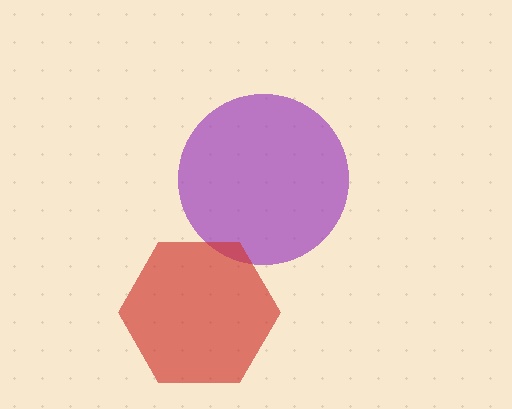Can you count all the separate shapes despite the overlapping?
Yes, there are 2 separate shapes.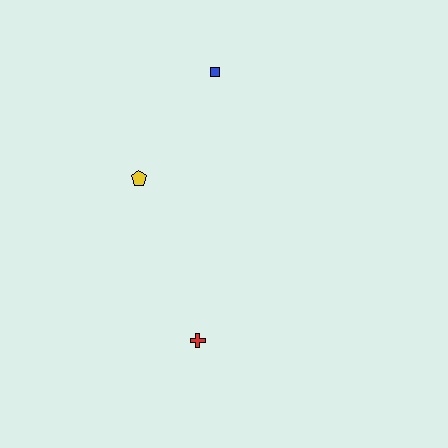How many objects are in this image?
There are 3 objects.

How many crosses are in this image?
There is 1 cross.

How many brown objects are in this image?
There are no brown objects.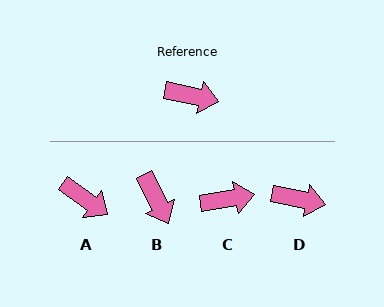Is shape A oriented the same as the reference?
No, it is off by about 24 degrees.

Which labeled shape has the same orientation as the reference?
D.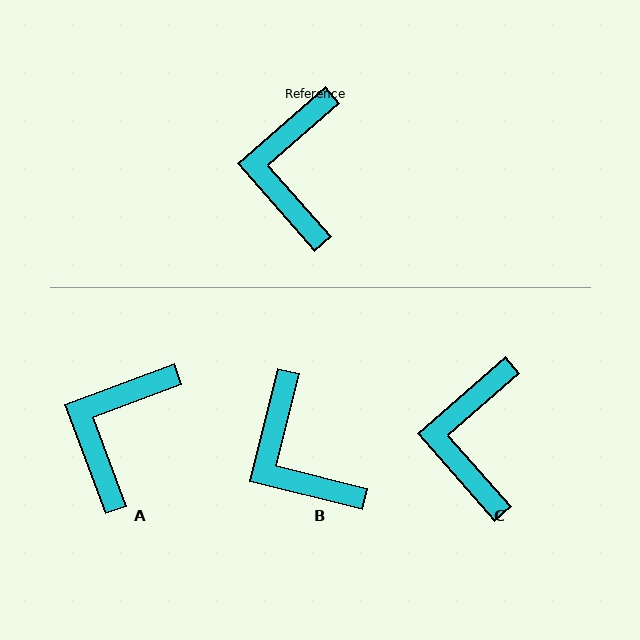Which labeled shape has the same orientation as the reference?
C.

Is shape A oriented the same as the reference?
No, it is off by about 21 degrees.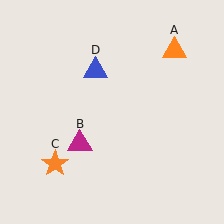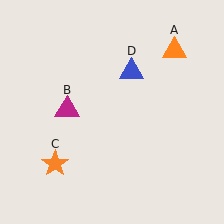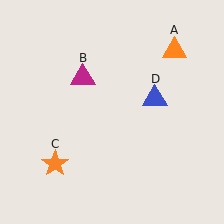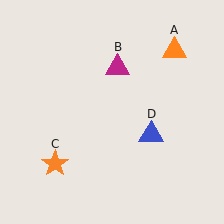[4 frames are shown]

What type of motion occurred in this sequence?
The magenta triangle (object B), blue triangle (object D) rotated clockwise around the center of the scene.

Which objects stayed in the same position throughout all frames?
Orange triangle (object A) and orange star (object C) remained stationary.